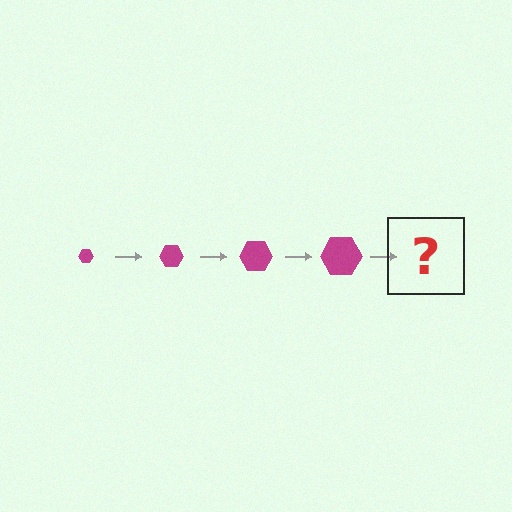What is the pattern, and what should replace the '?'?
The pattern is that the hexagon gets progressively larger each step. The '?' should be a magenta hexagon, larger than the previous one.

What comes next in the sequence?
The next element should be a magenta hexagon, larger than the previous one.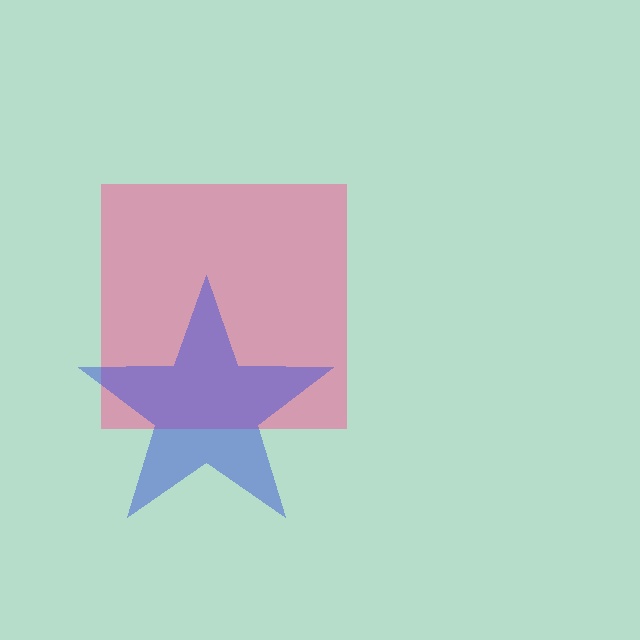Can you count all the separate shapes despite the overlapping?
Yes, there are 2 separate shapes.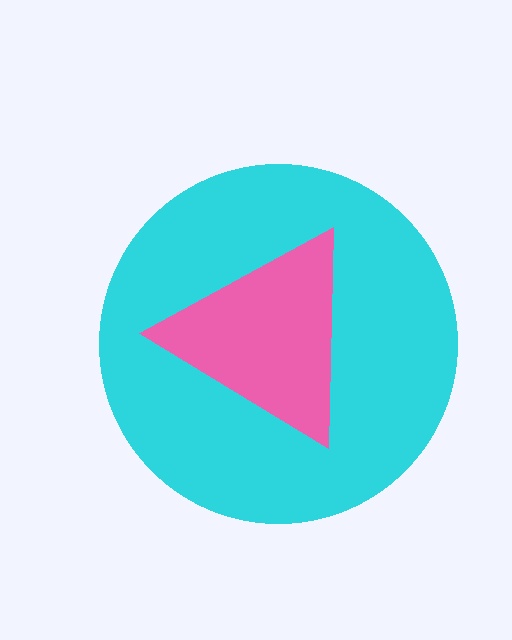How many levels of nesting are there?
2.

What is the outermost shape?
The cyan circle.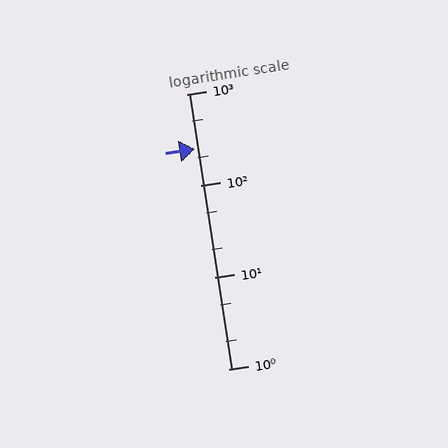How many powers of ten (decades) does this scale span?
The scale spans 3 decades, from 1 to 1000.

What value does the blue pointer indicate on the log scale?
The pointer indicates approximately 250.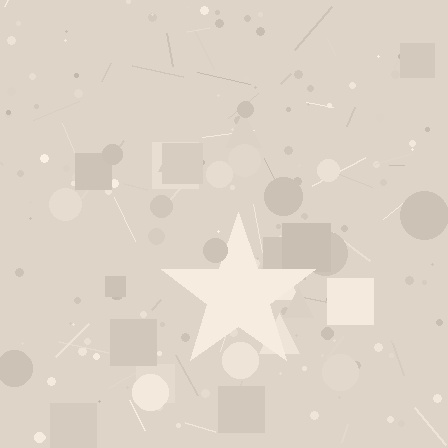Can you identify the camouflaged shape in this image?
The camouflaged shape is a star.